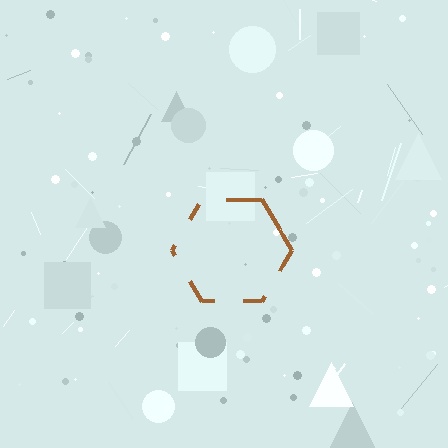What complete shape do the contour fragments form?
The contour fragments form a hexagon.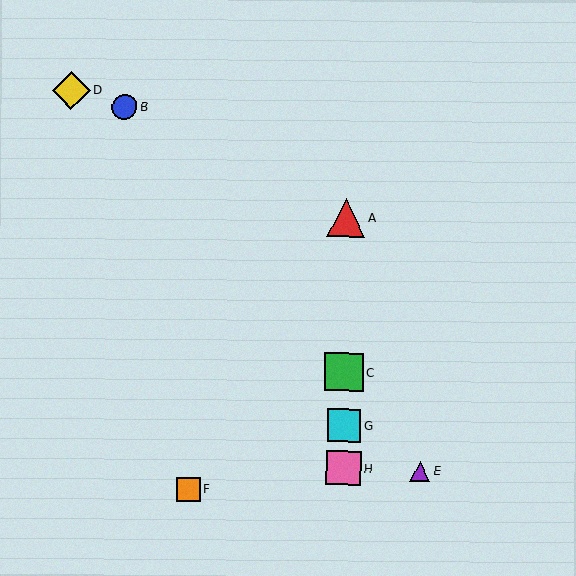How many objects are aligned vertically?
4 objects (A, C, G, H) are aligned vertically.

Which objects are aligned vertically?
Objects A, C, G, H are aligned vertically.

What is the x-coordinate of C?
Object C is at x≈344.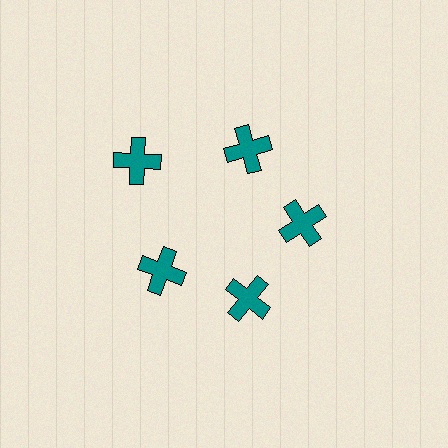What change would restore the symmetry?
The symmetry would be restored by moving it inward, back onto the ring so that all 5 crosses sit at equal angles and equal distance from the center.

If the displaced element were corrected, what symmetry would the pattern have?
It would have 5-fold rotational symmetry — the pattern would map onto itself every 72 degrees.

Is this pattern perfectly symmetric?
No. The 5 teal crosses are arranged in a ring, but one element near the 10 o'clock position is pushed outward from the center, breaking the 5-fold rotational symmetry.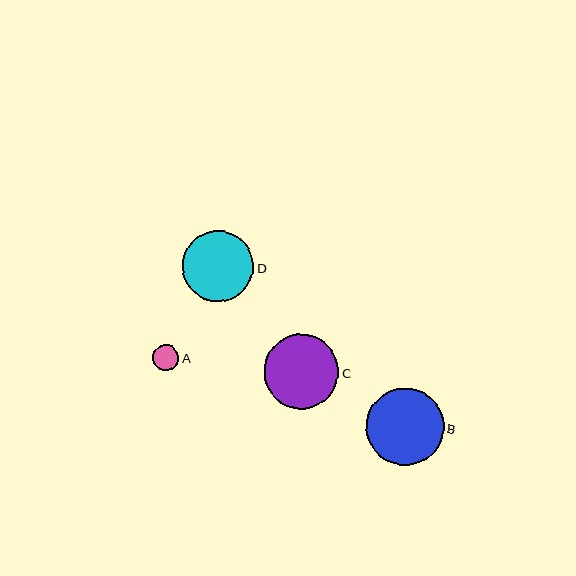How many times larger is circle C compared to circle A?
Circle C is approximately 2.9 times the size of circle A.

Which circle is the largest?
Circle B is the largest with a size of approximately 77 pixels.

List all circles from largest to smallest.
From largest to smallest: B, C, D, A.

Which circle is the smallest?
Circle A is the smallest with a size of approximately 26 pixels.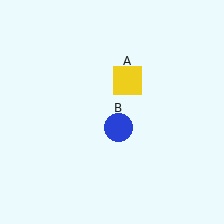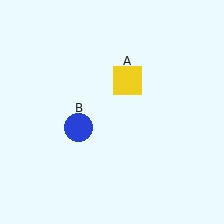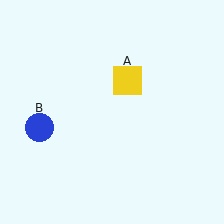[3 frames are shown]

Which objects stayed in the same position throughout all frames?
Yellow square (object A) remained stationary.